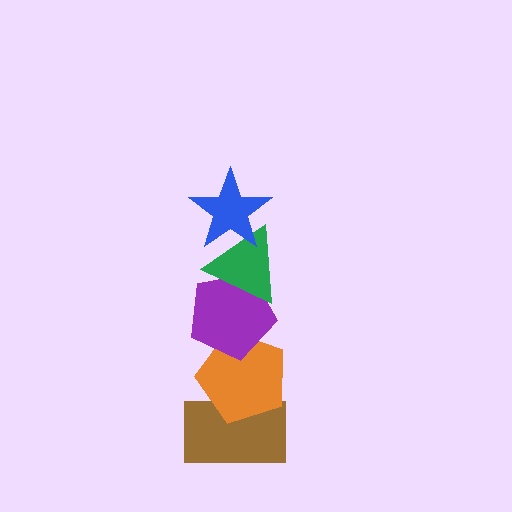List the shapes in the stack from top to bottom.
From top to bottom: the blue star, the green triangle, the purple pentagon, the orange pentagon, the brown rectangle.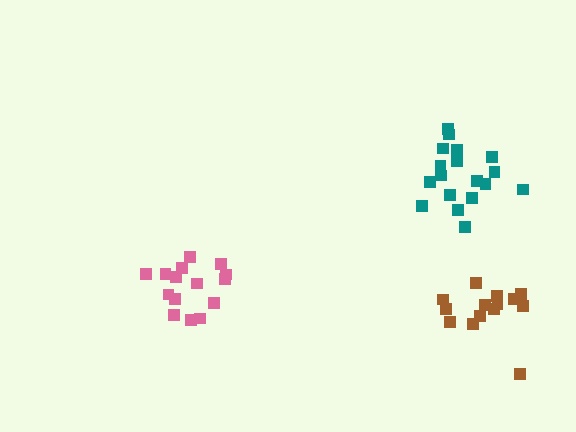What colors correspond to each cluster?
The clusters are colored: teal, pink, brown.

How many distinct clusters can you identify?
There are 3 distinct clusters.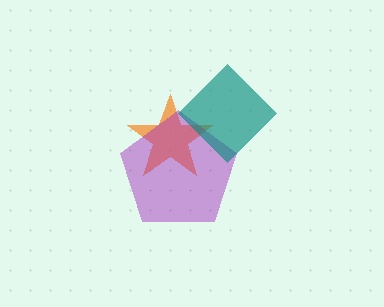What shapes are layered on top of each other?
The layered shapes are: an orange star, a purple pentagon, a teal diamond.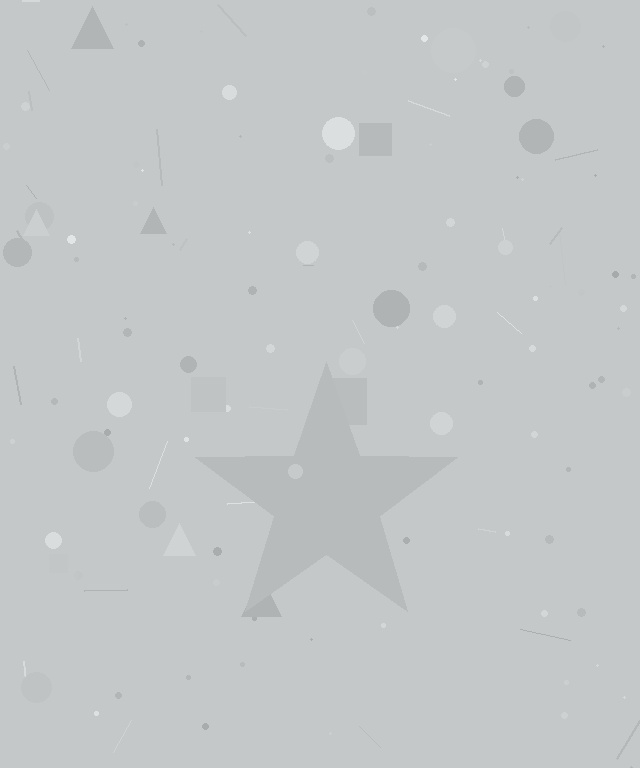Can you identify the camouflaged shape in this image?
The camouflaged shape is a star.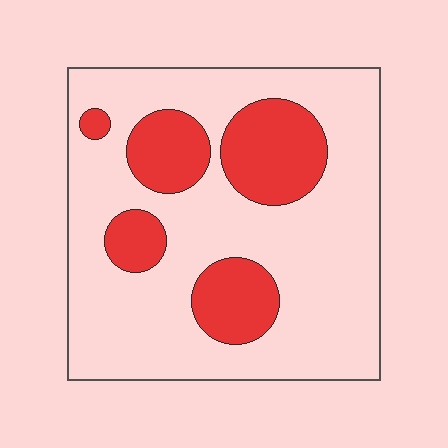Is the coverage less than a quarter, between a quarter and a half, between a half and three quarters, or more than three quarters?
Between a quarter and a half.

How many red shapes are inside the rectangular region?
5.